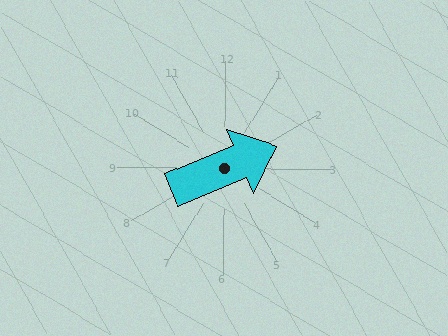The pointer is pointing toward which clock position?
Roughly 2 o'clock.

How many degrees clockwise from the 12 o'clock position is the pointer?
Approximately 67 degrees.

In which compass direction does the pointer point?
Northeast.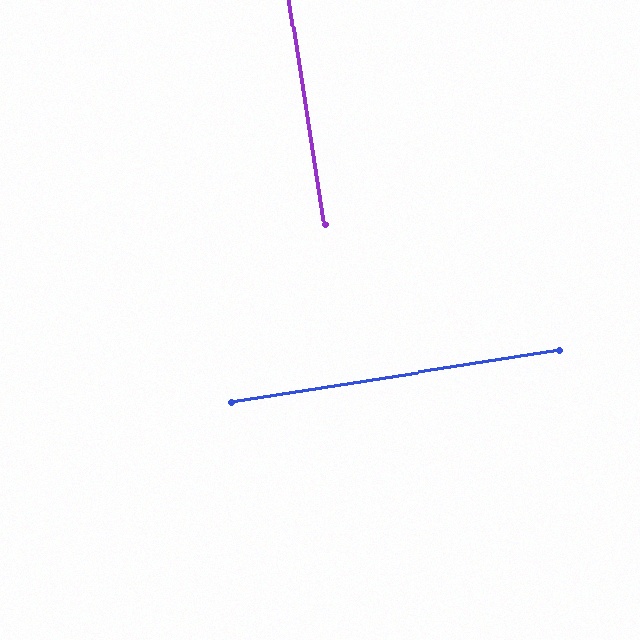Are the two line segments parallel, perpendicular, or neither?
Perpendicular — they meet at approximately 90°.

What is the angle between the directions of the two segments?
Approximately 90 degrees.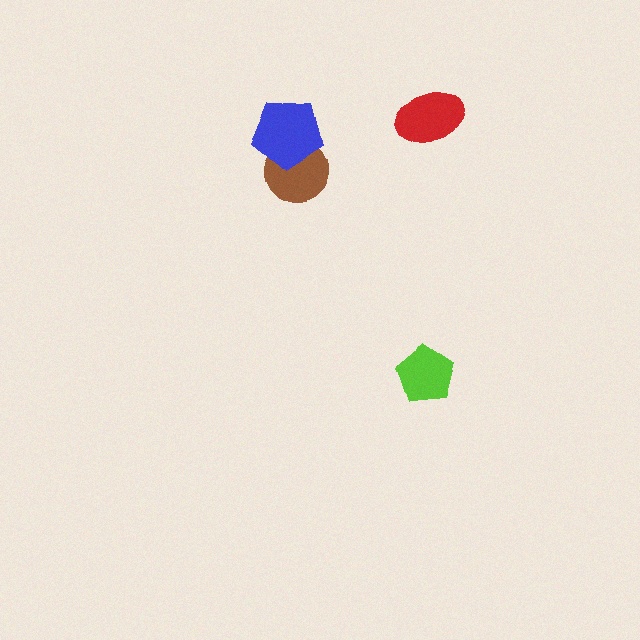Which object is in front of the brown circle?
The blue pentagon is in front of the brown circle.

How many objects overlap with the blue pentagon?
1 object overlaps with the blue pentagon.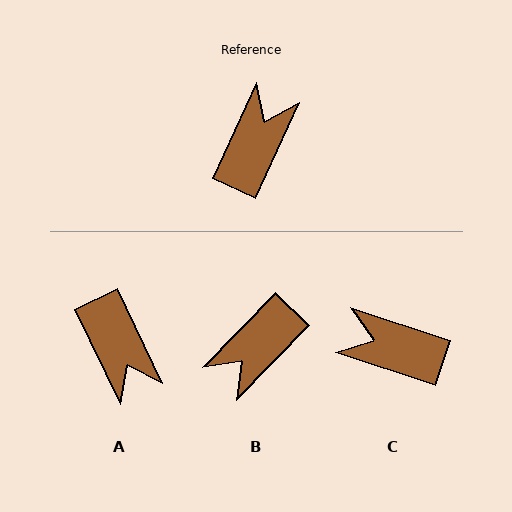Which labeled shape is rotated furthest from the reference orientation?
B, about 161 degrees away.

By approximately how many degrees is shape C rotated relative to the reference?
Approximately 97 degrees counter-clockwise.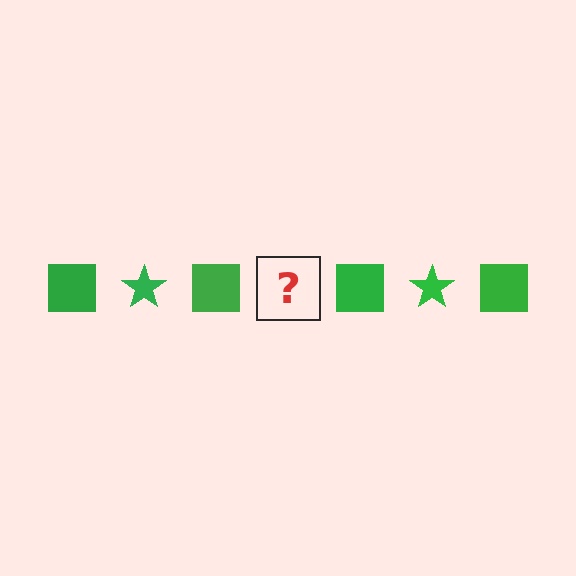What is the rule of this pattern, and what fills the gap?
The rule is that the pattern cycles through square, star shapes in green. The gap should be filled with a green star.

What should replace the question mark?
The question mark should be replaced with a green star.